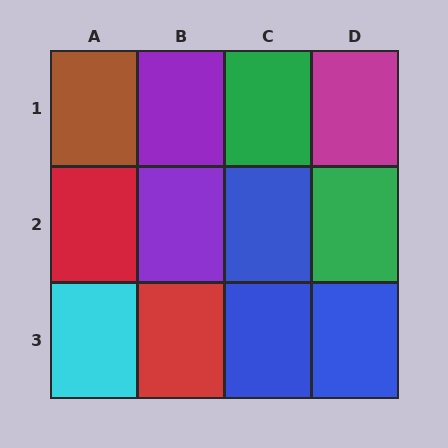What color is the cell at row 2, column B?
Purple.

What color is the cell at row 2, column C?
Blue.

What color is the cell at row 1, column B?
Purple.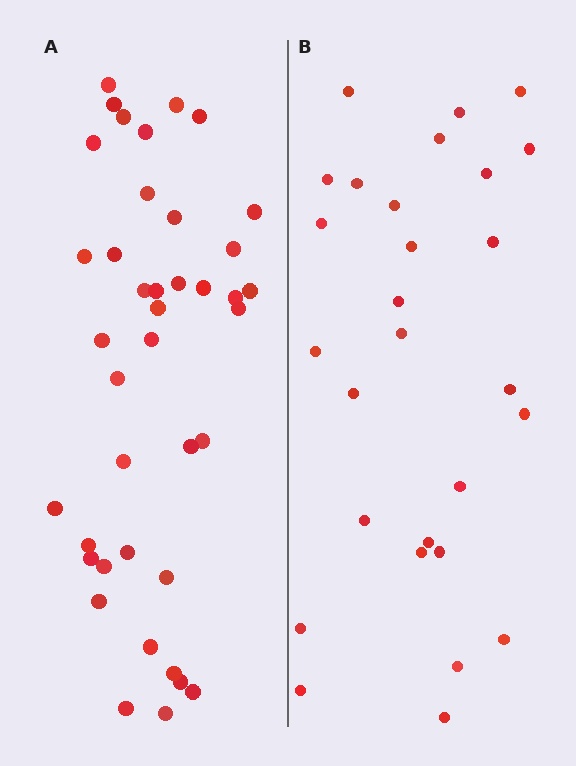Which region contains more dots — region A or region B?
Region A (the left region) has more dots.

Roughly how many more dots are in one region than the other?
Region A has roughly 12 or so more dots than region B.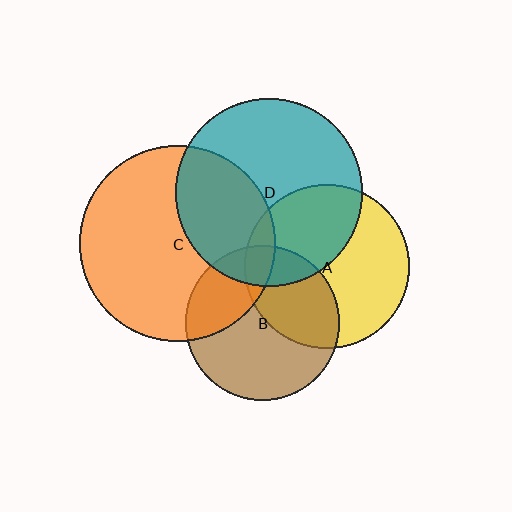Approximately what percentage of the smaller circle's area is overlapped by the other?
Approximately 35%.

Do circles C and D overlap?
Yes.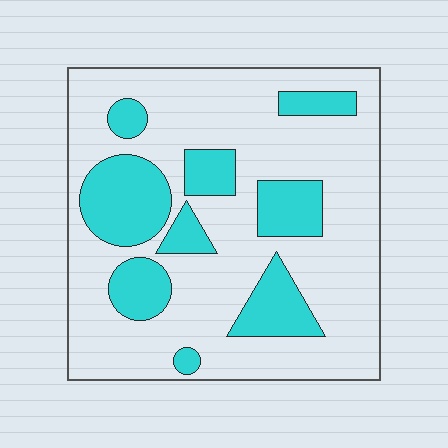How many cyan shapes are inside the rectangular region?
9.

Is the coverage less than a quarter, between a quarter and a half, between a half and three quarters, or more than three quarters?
Between a quarter and a half.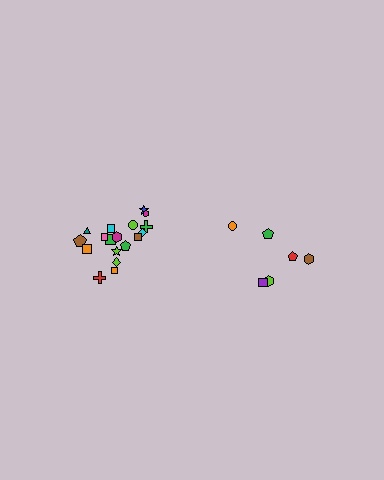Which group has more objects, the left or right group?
The left group.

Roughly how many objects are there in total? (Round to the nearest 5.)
Roughly 25 objects in total.